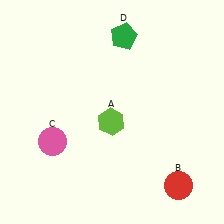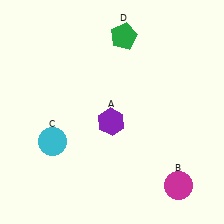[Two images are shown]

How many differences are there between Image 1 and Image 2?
There are 3 differences between the two images.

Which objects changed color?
A changed from lime to purple. B changed from red to magenta. C changed from pink to cyan.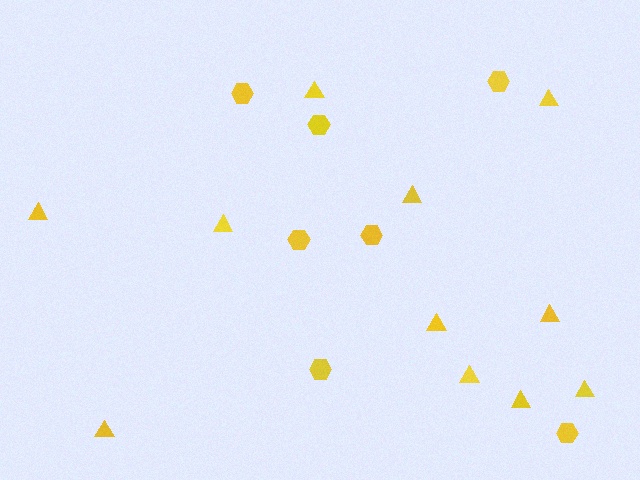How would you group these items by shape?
There are 2 groups: one group of hexagons (7) and one group of triangles (11).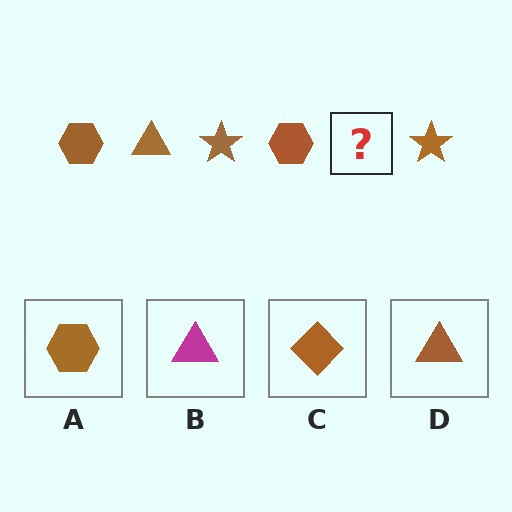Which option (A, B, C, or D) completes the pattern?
D.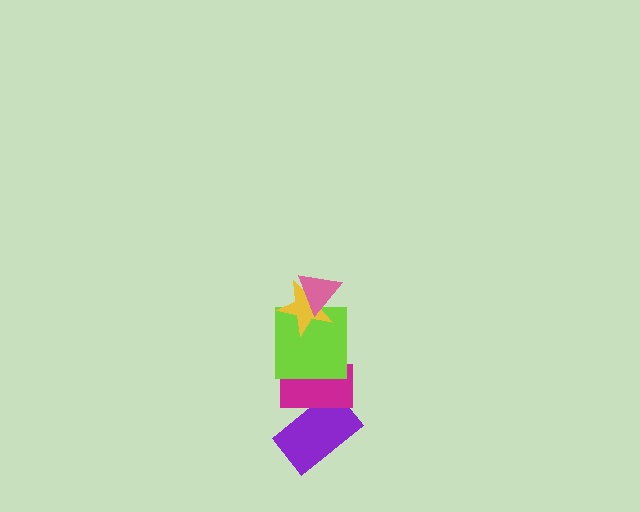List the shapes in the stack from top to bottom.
From top to bottom: the pink triangle, the yellow star, the lime square, the magenta rectangle, the purple rectangle.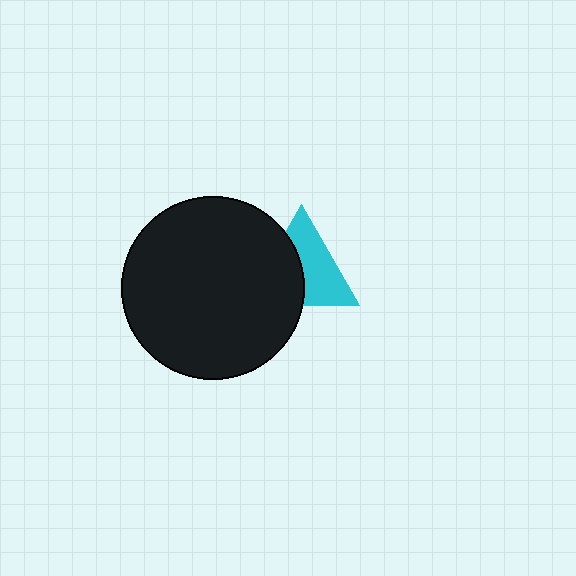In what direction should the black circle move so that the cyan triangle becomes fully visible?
The black circle should move left. That is the shortest direction to clear the overlap and leave the cyan triangle fully visible.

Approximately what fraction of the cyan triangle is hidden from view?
Roughly 45% of the cyan triangle is hidden behind the black circle.